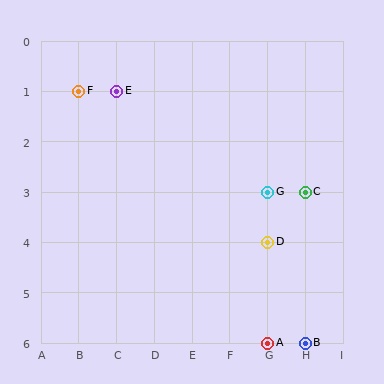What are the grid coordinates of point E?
Point E is at grid coordinates (C, 1).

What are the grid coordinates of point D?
Point D is at grid coordinates (G, 4).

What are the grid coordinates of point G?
Point G is at grid coordinates (G, 3).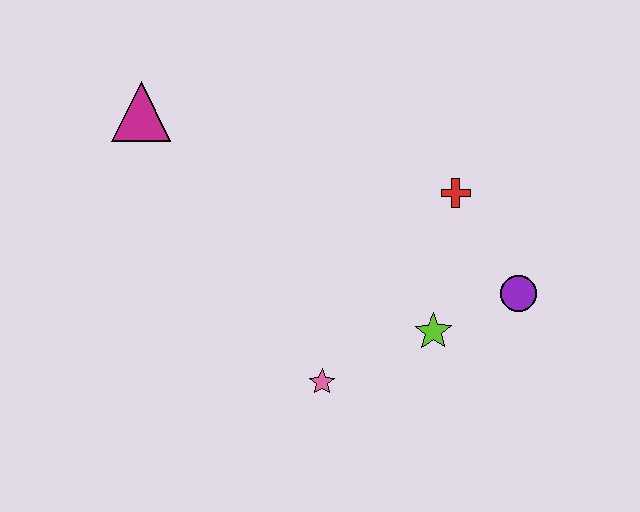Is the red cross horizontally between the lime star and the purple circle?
Yes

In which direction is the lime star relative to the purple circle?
The lime star is to the left of the purple circle.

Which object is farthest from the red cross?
The magenta triangle is farthest from the red cross.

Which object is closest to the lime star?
The purple circle is closest to the lime star.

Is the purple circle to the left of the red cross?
No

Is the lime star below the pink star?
No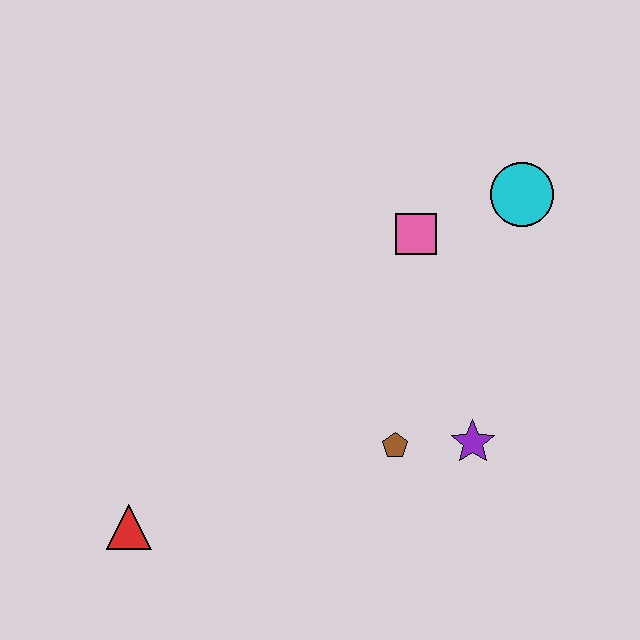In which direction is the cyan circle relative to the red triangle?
The cyan circle is to the right of the red triangle.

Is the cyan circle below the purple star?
No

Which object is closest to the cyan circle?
The pink square is closest to the cyan circle.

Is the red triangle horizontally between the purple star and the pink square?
No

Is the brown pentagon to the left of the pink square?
Yes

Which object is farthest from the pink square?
The red triangle is farthest from the pink square.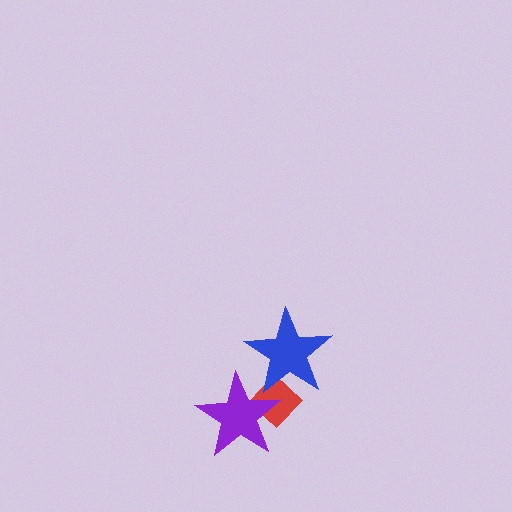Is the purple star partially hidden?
No, no other shape covers it.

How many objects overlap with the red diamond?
2 objects overlap with the red diamond.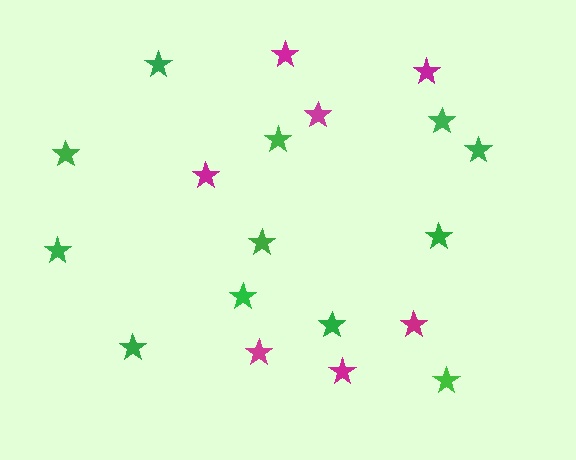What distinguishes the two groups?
There are 2 groups: one group of magenta stars (7) and one group of green stars (12).